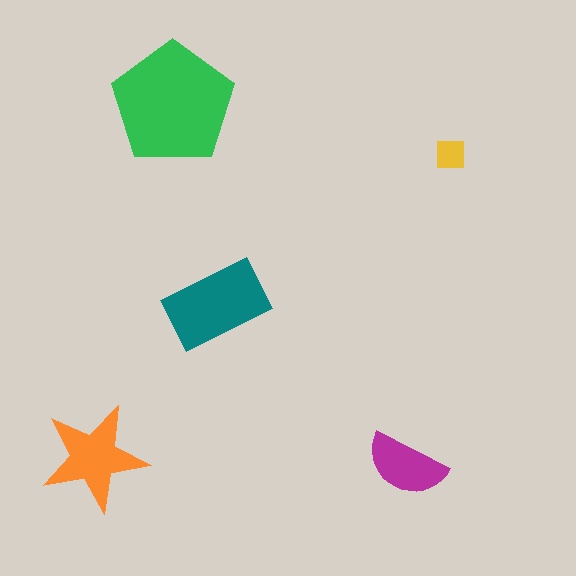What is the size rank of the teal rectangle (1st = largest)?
2nd.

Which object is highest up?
The green pentagon is topmost.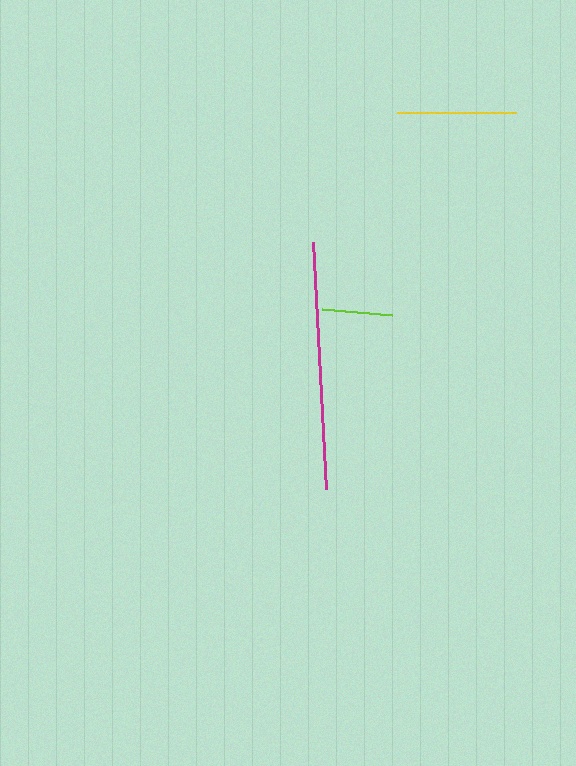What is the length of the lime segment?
The lime segment is approximately 70 pixels long.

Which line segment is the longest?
The magenta line is the longest at approximately 248 pixels.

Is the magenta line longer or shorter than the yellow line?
The magenta line is longer than the yellow line.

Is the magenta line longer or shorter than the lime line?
The magenta line is longer than the lime line.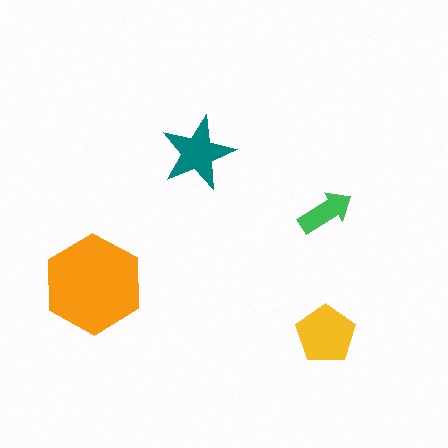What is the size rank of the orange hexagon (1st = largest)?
1st.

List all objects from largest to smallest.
The orange hexagon, the yellow pentagon, the teal star, the green arrow.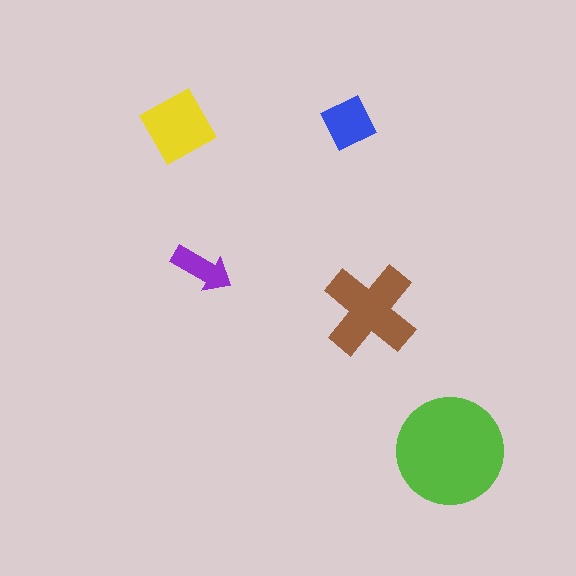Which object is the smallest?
The purple arrow.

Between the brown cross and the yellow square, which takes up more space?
The brown cross.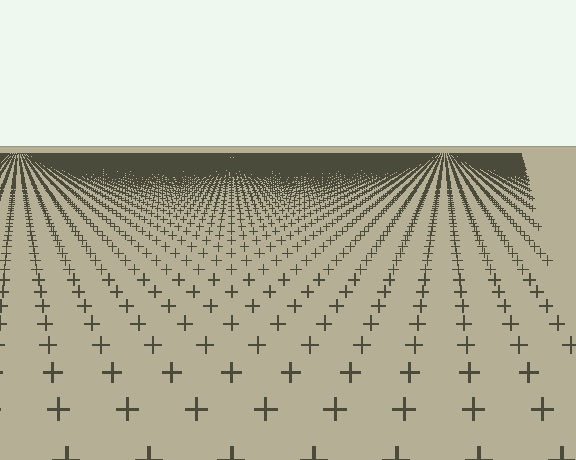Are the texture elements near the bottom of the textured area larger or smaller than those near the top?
Larger. Near the bottom, elements are closer to the viewer and appear at a bigger on-screen size.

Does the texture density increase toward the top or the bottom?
Density increases toward the top.